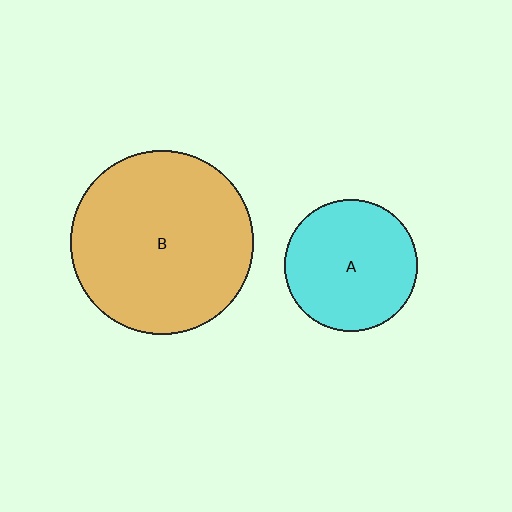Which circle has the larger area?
Circle B (orange).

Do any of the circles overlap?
No, none of the circles overlap.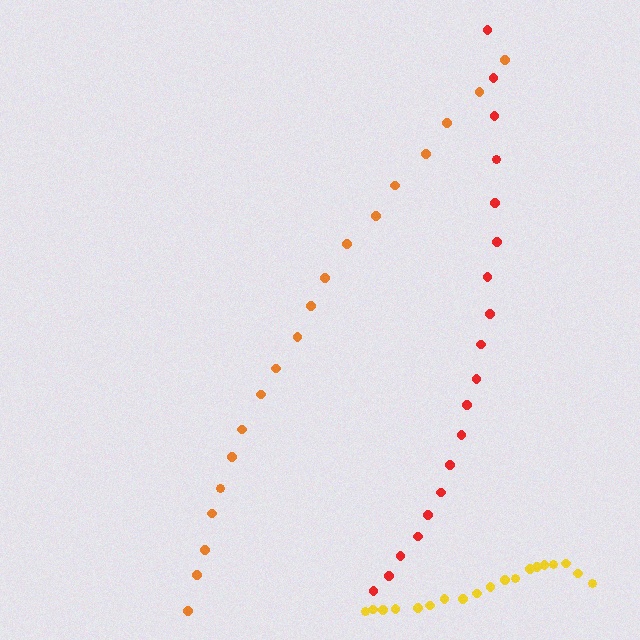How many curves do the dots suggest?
There are 3 distinct paths.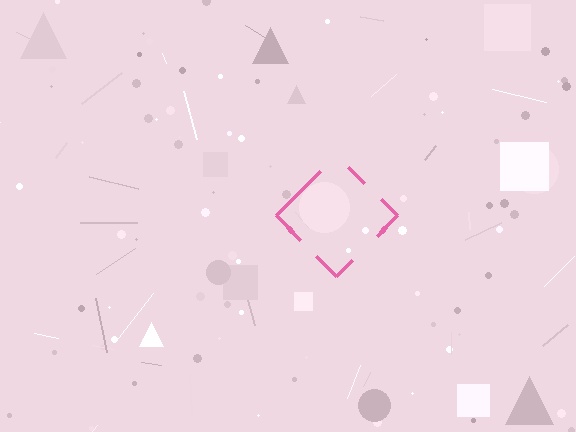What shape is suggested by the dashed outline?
The dashed outline suggests a diamond.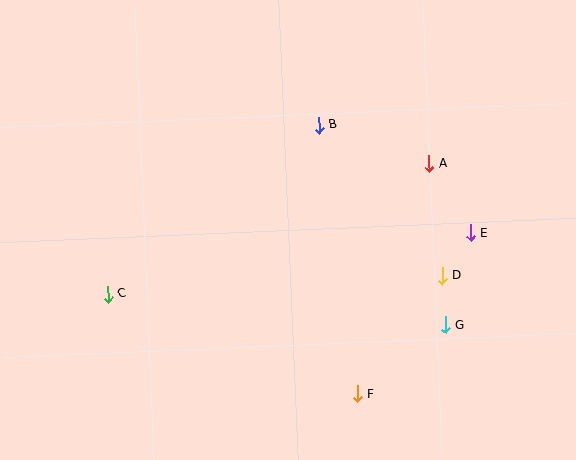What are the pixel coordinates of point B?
Point B is at (319, 125).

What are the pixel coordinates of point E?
Point E is at (470, 233).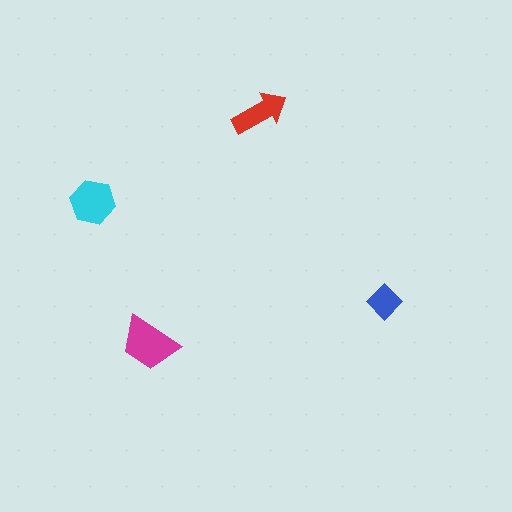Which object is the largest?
The magenta trapezoid.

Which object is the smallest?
The blue diamond.